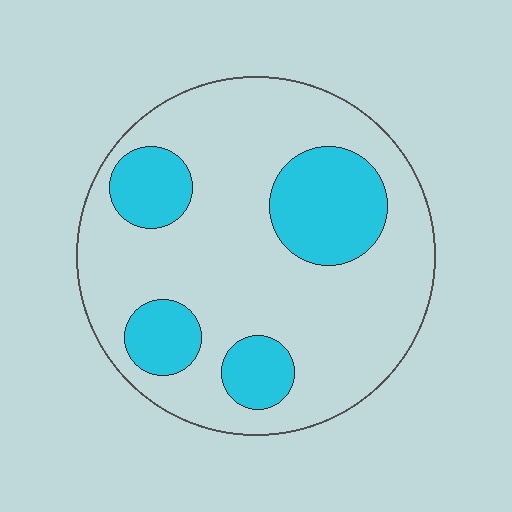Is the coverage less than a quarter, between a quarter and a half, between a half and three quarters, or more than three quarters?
Between a quarter and a half.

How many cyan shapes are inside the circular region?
4.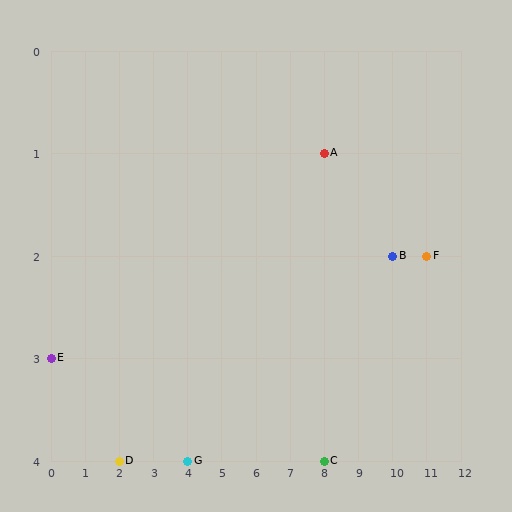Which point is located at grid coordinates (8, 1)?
Point A is at (8, 1).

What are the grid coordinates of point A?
Point A is at grid coordinates (8, 1).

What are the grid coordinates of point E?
Point E is at grid coordinates (0, 3).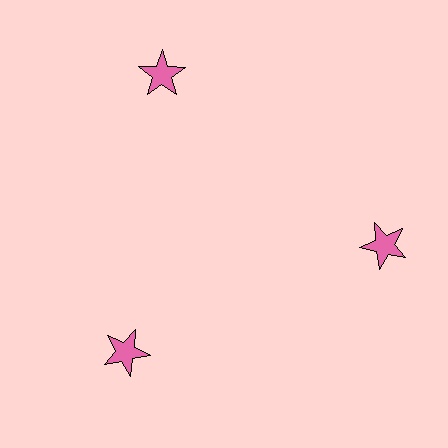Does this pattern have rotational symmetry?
Yes, this pattern has 3-fold rotational symmetry. It looks the same after rotating 120 degrees around the center.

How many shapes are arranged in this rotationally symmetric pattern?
There are 3 shapes, arranged in 3 groups of 1.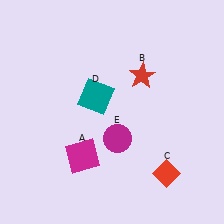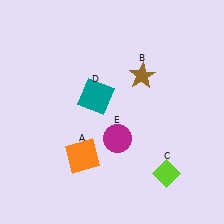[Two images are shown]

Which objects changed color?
A changed from magenta to orange. B changed from red to brown. C changed from red to lime.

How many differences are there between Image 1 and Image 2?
There are 3 differences between the two images.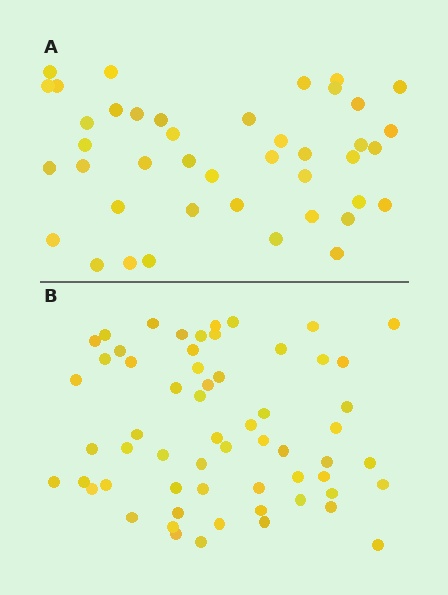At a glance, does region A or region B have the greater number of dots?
Region B (the bottom region) has more dots.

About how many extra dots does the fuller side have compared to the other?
Region B has approximately 20 more dots than region A.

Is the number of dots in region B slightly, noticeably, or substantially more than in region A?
Region B has noticeably more, but not dramatically so. The ratio is roughly 1.4 to 1.